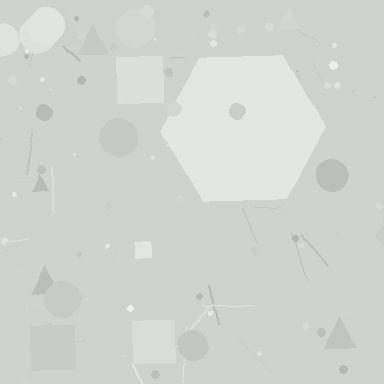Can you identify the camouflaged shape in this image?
The camouflaged shape is a hexagon.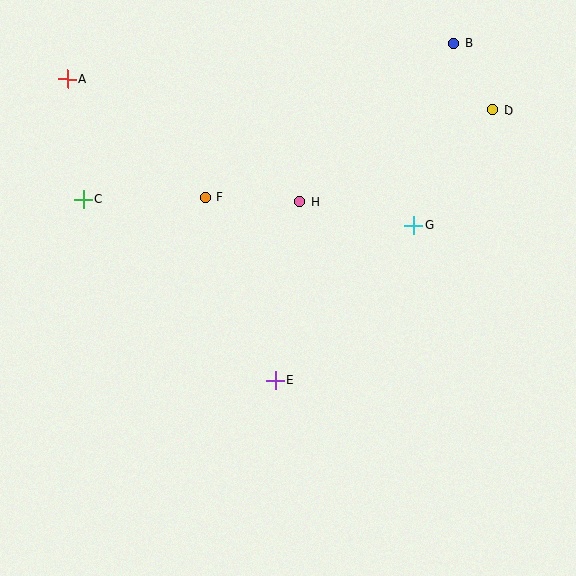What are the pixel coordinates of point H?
Point H is at (300, 202).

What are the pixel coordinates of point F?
Point F is at (205, 197).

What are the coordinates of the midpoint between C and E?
The midpoint between C and E is at (179, 289).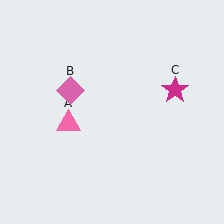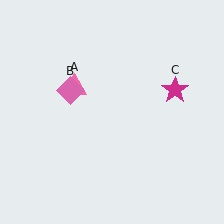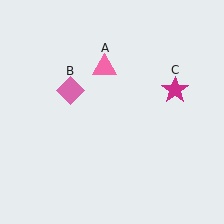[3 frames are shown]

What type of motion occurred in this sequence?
The pink triangle (object A) rotated clockwise around the center of the scene.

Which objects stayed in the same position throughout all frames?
Pink diamond (object B) and magenta star (object C) remained stationary.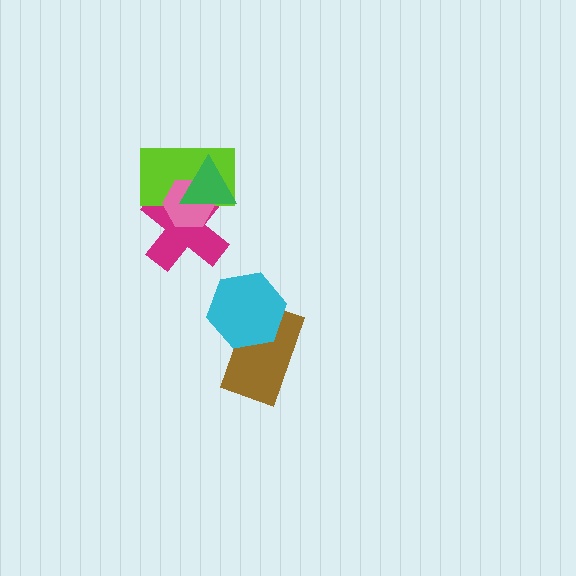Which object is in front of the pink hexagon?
The green triangle is in front of the pink hexagon.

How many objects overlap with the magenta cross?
3 objects overlap with the magenta cross.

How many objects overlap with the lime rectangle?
3 objects overlap with the lime rectangle.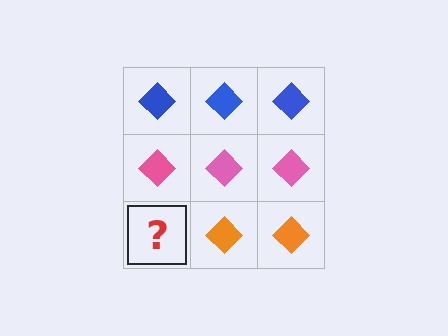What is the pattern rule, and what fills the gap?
The rule is that each row has a consistent color. The gap should be filled with an orange diamond.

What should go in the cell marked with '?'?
The missing cell should contain an orange diamond.